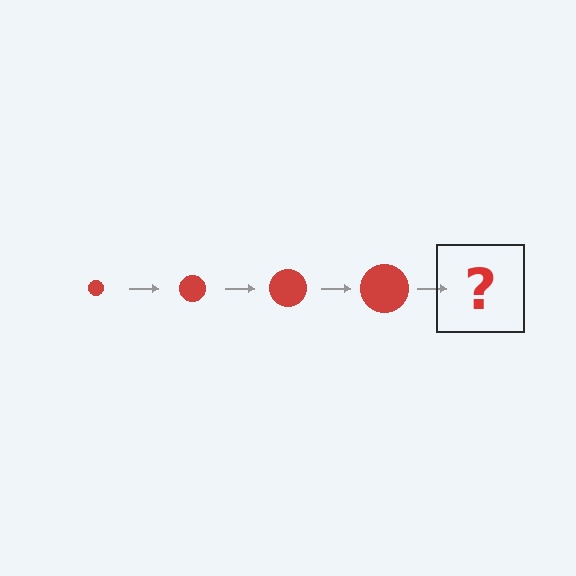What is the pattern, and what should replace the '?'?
The pattern is that the circle gets progressively larger each step. The '?' should be a red circle, larger than the previous one.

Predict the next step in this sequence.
The next step is a red circle, larger than the previous one.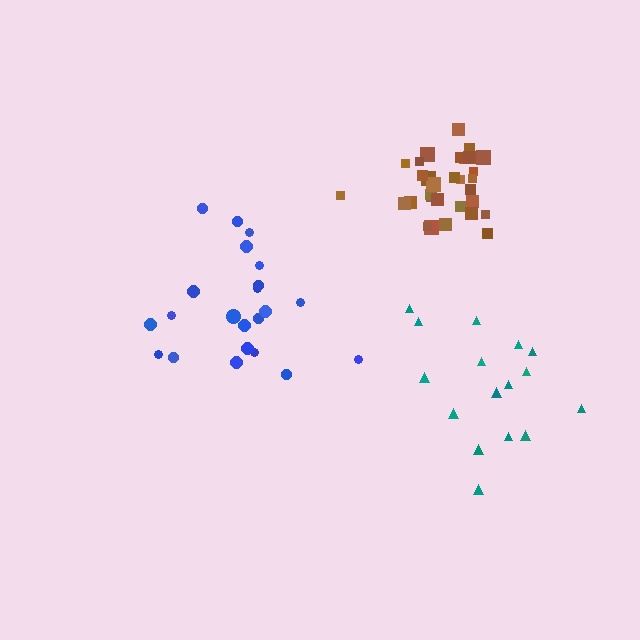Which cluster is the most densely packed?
Brown.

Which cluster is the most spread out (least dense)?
Teal.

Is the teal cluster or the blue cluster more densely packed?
Blue.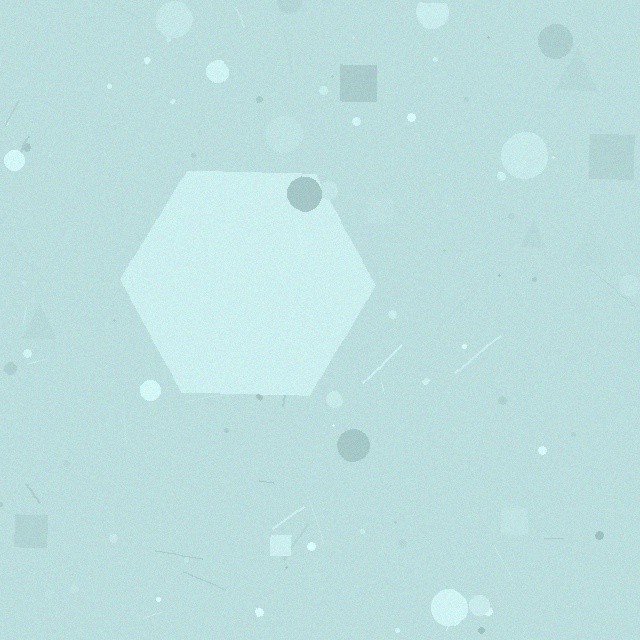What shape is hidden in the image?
A hexagon is hidden in the image.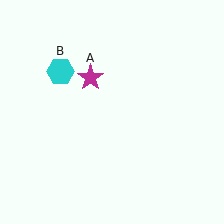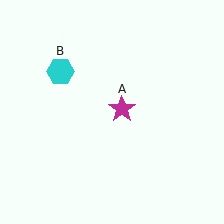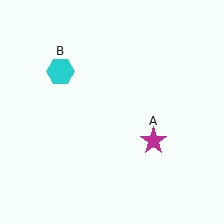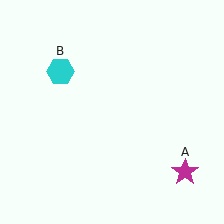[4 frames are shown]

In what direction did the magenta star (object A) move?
The magenta star (object A) moved down and to the right.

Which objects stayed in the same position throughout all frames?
Cyan hexagon (object B) remained stationary.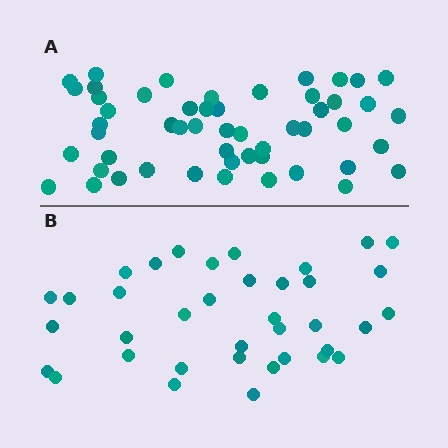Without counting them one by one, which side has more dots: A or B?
Region A (the top region) has more dots.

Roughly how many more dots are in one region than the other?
Region A has approximately 15 more dots than region B.